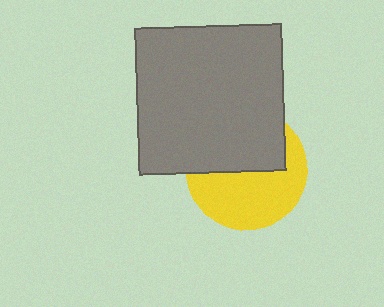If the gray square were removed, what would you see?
You would see the complete yellow circle.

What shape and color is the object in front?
The object in front is a gray square.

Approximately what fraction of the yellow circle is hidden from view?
Roughly 46% of the yellow circle is hidden behind the gray square.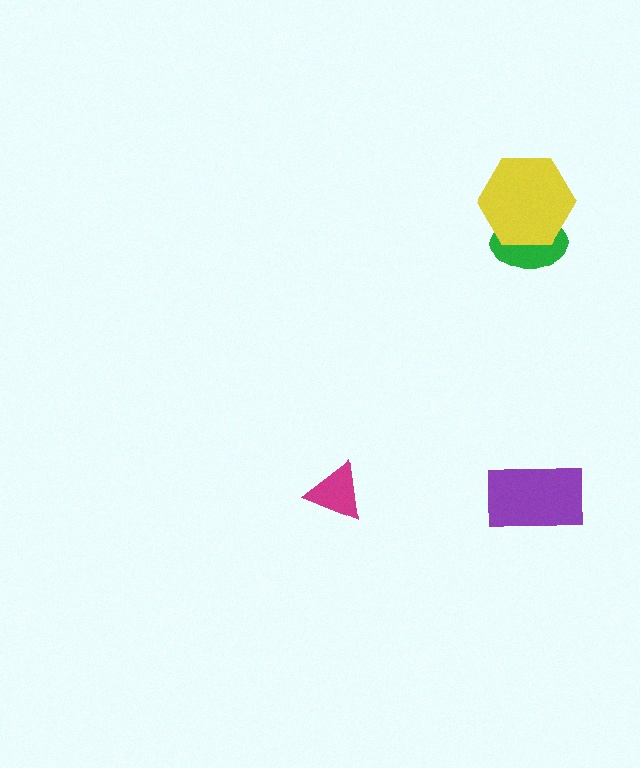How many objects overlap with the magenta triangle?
0 objects overlap with the magenta triangle.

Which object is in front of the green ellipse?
The yellow hexagon is in front of the green ellipse.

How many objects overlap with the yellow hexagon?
1 object overlaps with the yellow hexagon.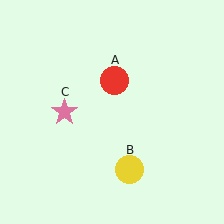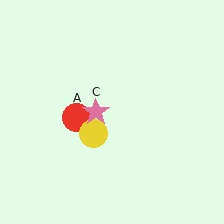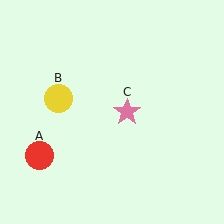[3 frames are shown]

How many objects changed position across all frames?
3 objects changed position: red circle (object A), yellow circle (object B), pink star (object C).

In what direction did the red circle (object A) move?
The red circle (object A) moved down and to the left.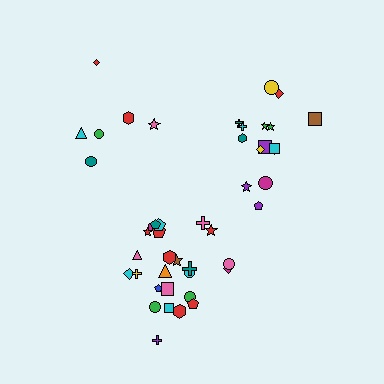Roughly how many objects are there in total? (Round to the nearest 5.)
Roughly 45 objects in total.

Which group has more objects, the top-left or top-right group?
The top-right group.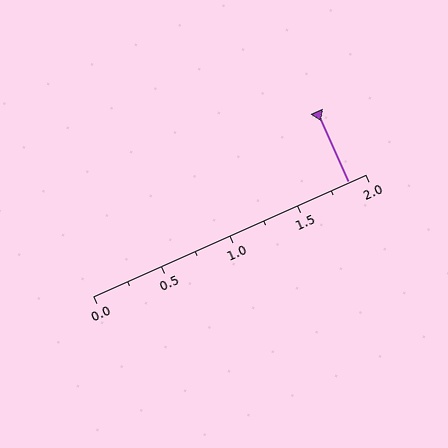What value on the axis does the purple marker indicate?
The marker indicates approximately 1.88.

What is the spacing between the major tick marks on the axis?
The major ticks are spaced 0.5 apart.